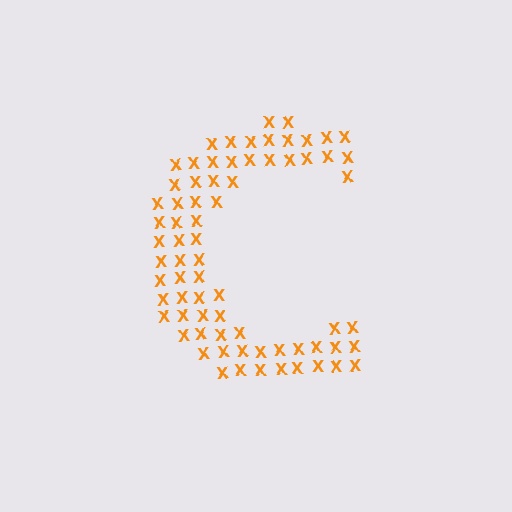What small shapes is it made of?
It is made of small letter X's.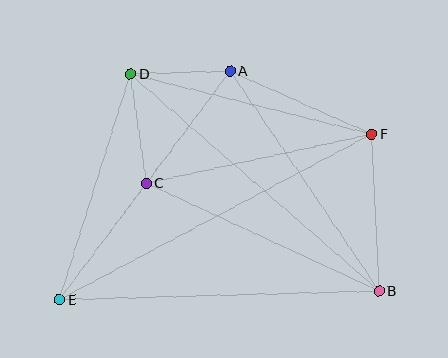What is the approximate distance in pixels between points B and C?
The distance between B and C is approximately 256 pixels.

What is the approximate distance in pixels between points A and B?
The distance between A and B is approximately 266 pixels.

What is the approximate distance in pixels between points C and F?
The distance between C and F is approximately 231 pixels.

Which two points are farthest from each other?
Points E and F are farthest from each other.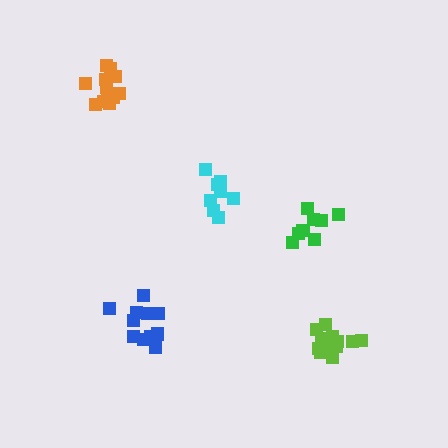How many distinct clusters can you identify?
There are 5 distinct clusters.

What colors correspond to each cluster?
The clusters are colored: blue, cyan, green, orange, lime.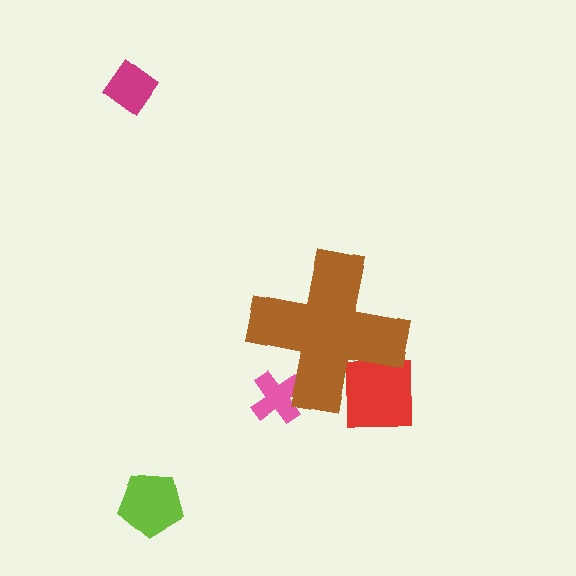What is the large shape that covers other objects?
A brown cross.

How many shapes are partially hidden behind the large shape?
3 shapes are partially hidden.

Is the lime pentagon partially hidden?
No, the lime pentagon is fully visible.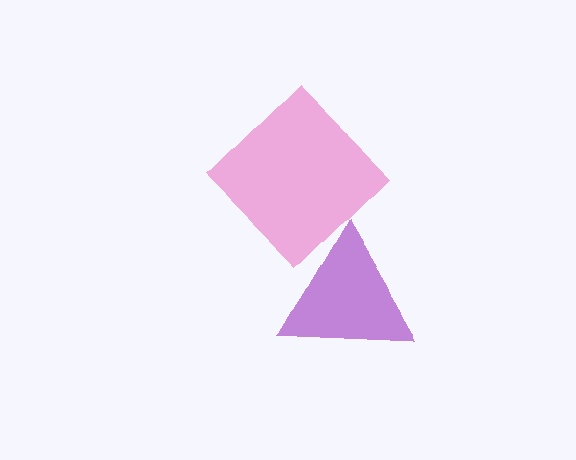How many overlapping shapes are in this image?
There are 2 overlapping shapes in the image.